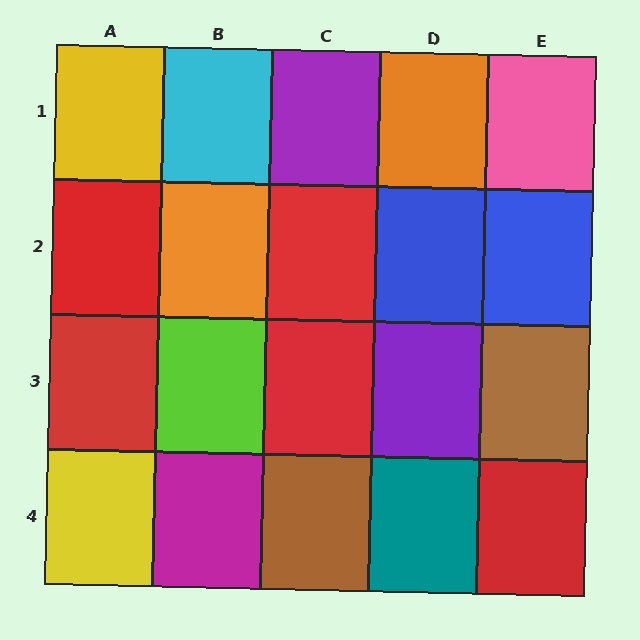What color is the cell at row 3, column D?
Purple.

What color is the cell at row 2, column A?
Red.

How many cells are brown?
2 cells are brown.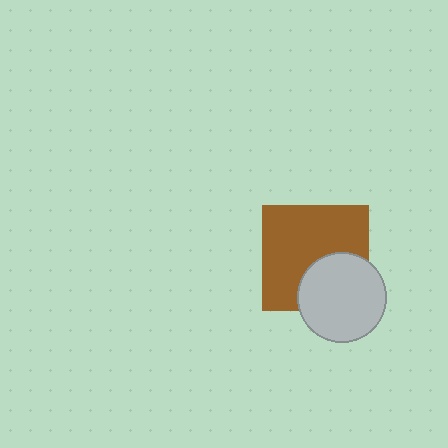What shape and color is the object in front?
The object in front is a light gray circle.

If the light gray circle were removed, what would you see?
You would see the complete brown square.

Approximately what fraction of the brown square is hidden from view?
Roughly 33% of the brown square is hidden behind the light gray circle.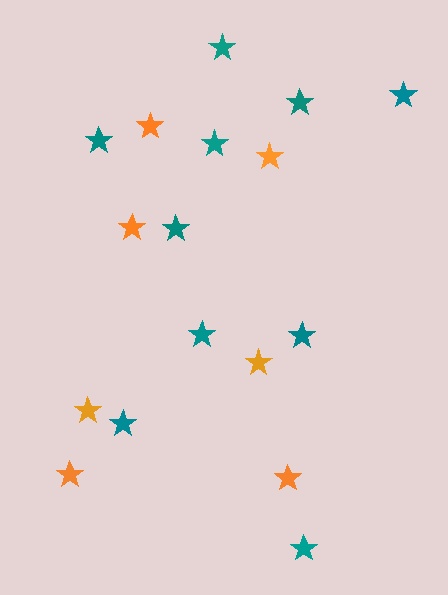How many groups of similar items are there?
There are 2 groups: one group of teal stars (10) and one group of orange stars (7).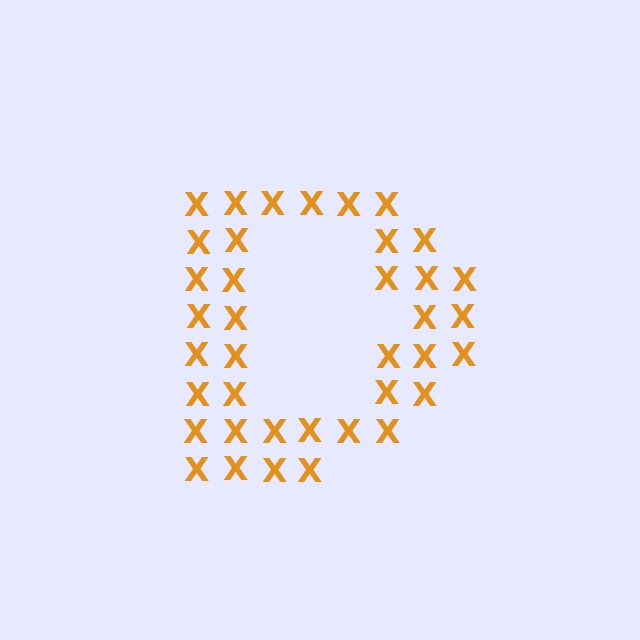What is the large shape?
The large shape is the letter D.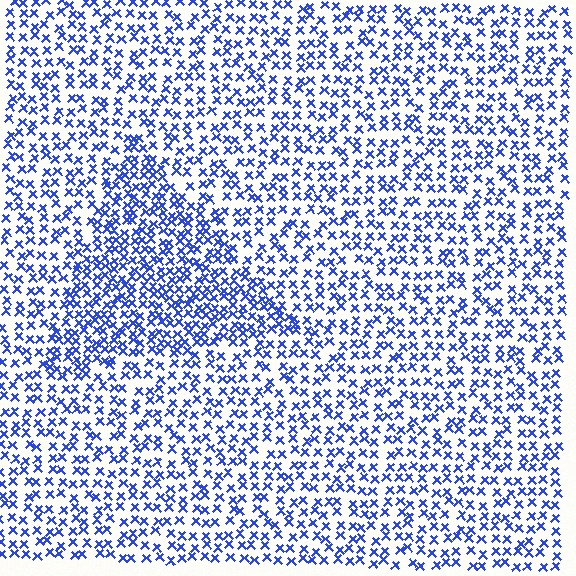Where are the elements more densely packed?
The elements are more densely packed inside the triangle boundary.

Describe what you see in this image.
The image contains small blue elements arranged at two different densities. A triangle-shaped region is visible where the elements are more densely packed than the surrounding area.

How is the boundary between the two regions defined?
The boundary is defined by a change in element density (approximately 1.7x ratio). All elements are the same color, size, and shape.